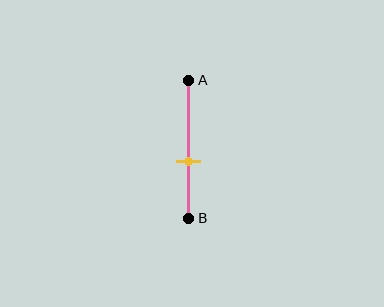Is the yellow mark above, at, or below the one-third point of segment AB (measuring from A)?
The yellow mark is below the one-third point of segment AB.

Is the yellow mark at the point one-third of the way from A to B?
No, the mark is at about 60% from A, not at the 33% one-third point.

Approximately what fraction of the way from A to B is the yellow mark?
The yellow mark is approximately 60% of the way from A to B.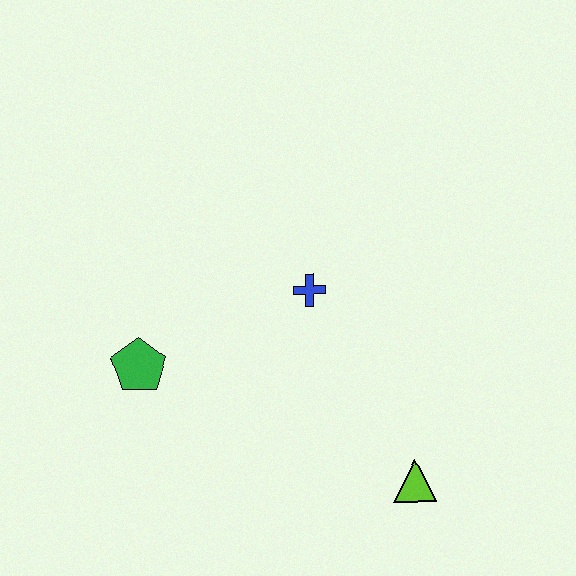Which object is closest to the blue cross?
The green pentagon is closest to the blue cross.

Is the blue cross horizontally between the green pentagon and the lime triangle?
Yes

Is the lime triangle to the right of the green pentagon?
Yes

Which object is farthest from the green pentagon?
The lime triangle is farthest from the green pentagon.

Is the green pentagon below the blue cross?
Yes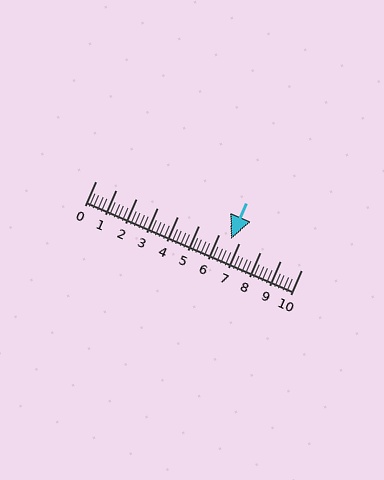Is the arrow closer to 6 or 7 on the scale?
The arrow is closer to 7.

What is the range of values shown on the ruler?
The ruler shows values from 0 to 10.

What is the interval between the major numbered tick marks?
The major tick marks are spaced 1 units apart.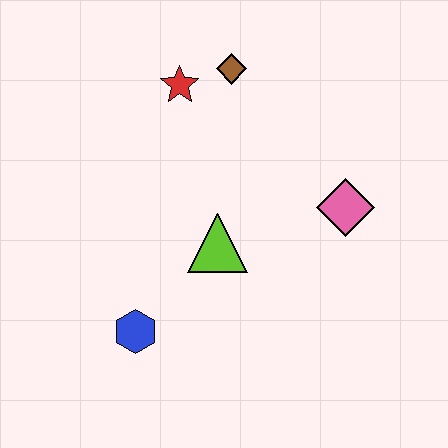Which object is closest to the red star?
The brown diamond is closest to the red star.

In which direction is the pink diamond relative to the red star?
The pink diamond is to the right of the red star.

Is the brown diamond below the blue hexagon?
No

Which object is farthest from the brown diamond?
The blue hexagon is farthest from the brown diamond.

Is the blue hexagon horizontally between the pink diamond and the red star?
No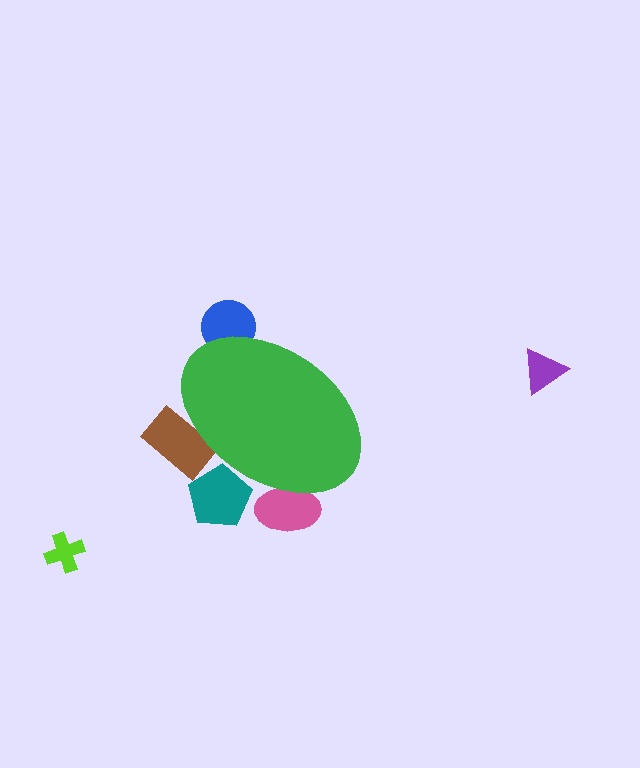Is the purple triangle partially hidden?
No, the purple triangle is fully visible.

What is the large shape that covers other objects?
A green ellipse.